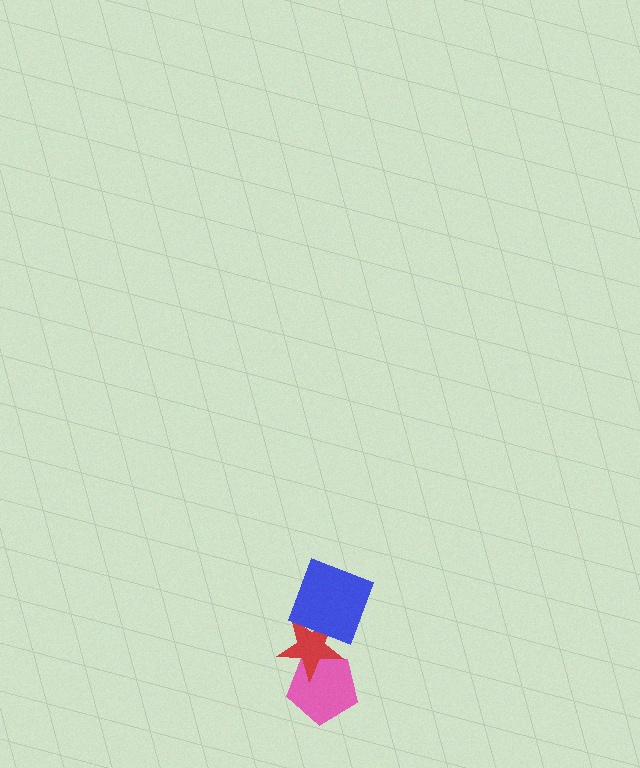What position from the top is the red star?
The red star is 2nd from the top.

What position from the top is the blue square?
The blue square is 1st from the top.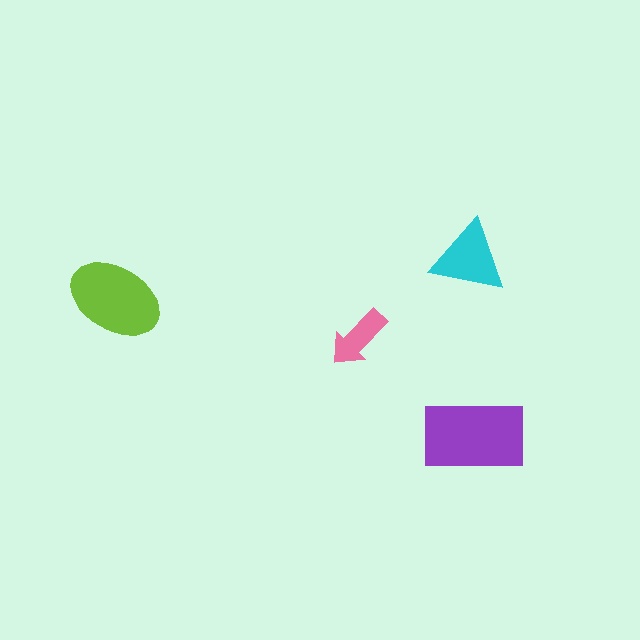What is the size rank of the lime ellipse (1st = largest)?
2nd.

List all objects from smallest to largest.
The pink arrow, the cyan triangle, the lime ellipse, the purple rectangle.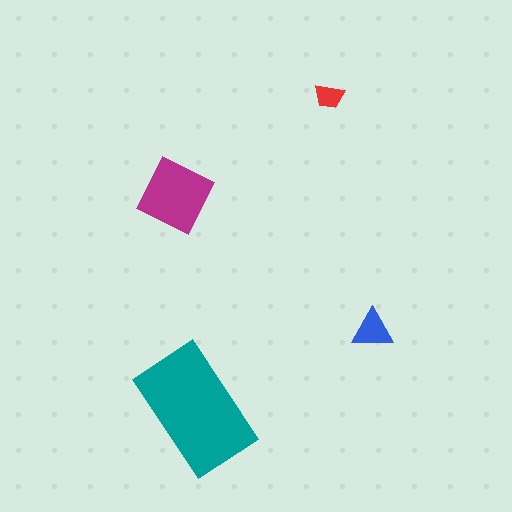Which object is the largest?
The teal rectangle.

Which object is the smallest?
The red trapezoid.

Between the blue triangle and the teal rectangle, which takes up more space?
The teal rectangle.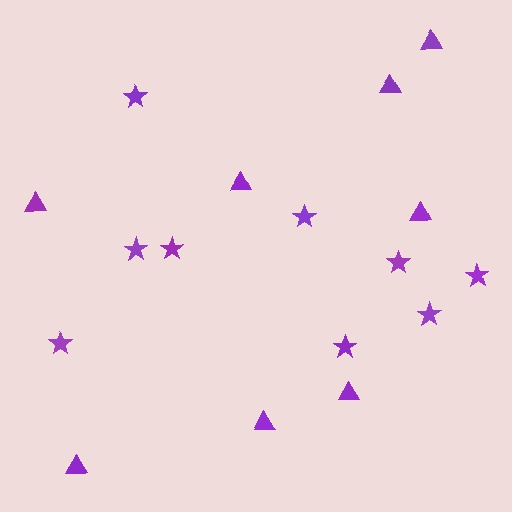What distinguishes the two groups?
There are 2 groups: one group of stars (9) and one group of triangles (8).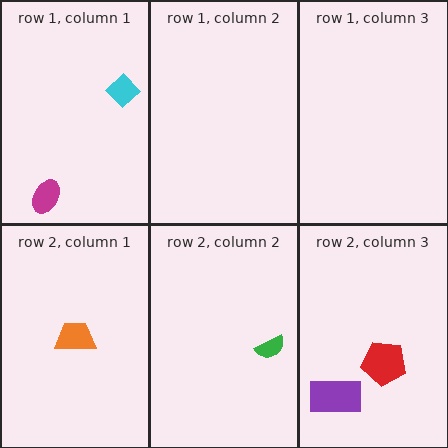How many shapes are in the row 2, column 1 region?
1.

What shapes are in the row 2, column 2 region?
The green semicircle.